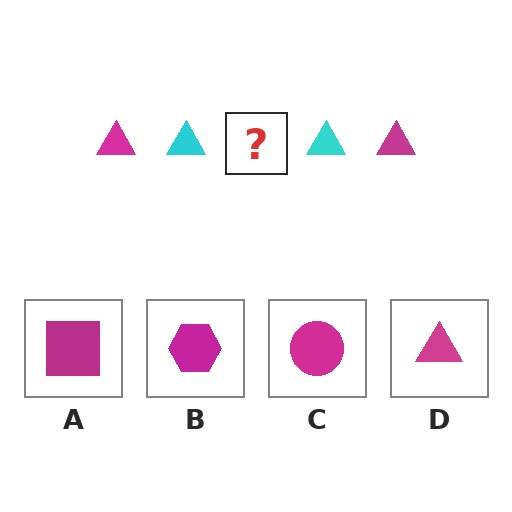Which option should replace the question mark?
Option D.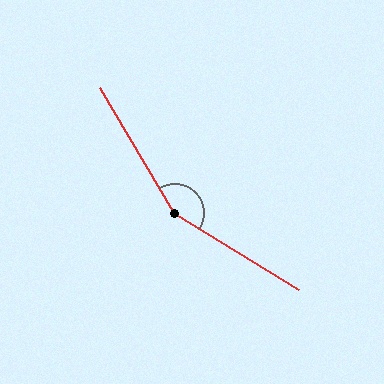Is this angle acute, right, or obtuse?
It is obtuse.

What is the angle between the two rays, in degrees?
Approximately 152 degrees.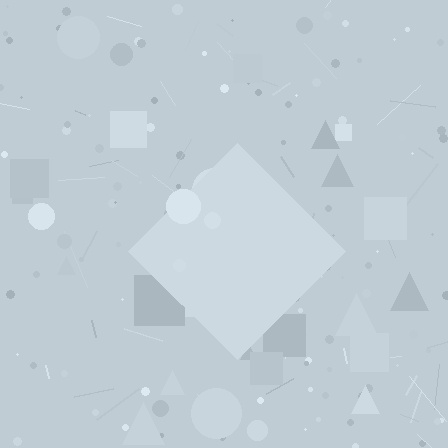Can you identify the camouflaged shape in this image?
The camouflaged shape is a diamond.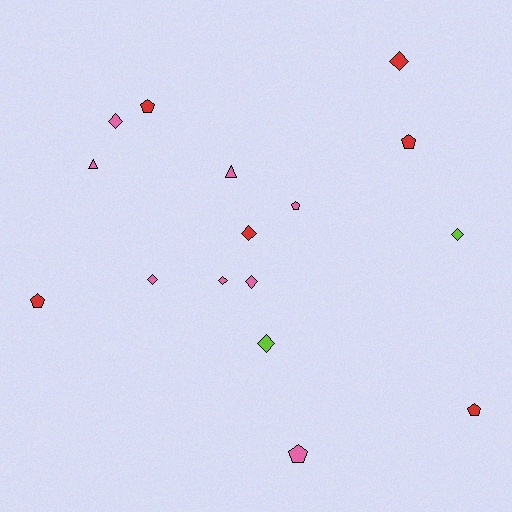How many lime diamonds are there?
There are 2 lime diamonds.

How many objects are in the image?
There are 16 objects.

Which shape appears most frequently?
Diamond, with 8 objects.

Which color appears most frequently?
Pink, with 8 objects.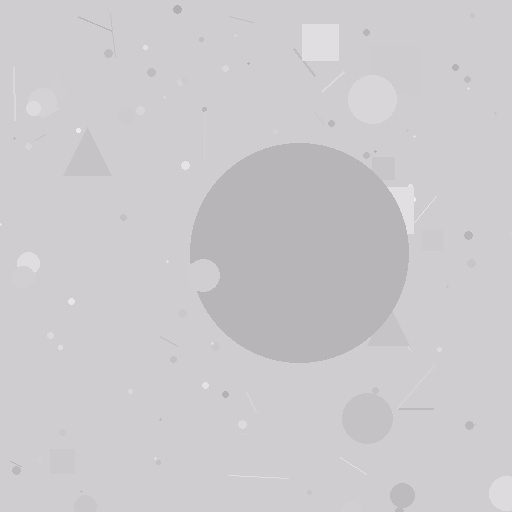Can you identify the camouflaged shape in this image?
The camouflaged shape is a circle.